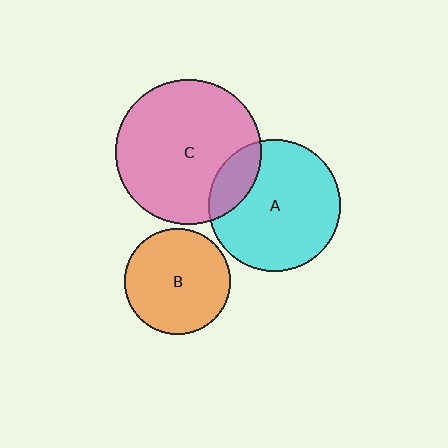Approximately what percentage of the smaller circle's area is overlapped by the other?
Approximately 20%.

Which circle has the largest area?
Circle C (pink).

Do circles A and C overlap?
Yes.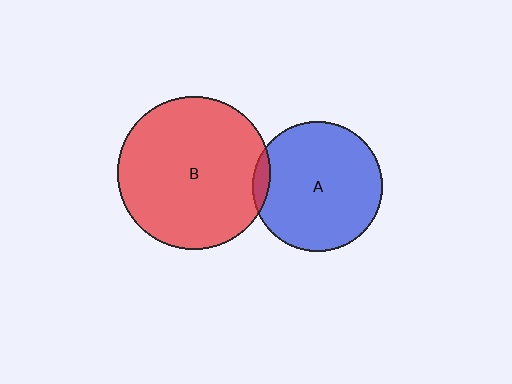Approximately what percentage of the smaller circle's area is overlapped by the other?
Approximately 5%.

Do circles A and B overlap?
Yes.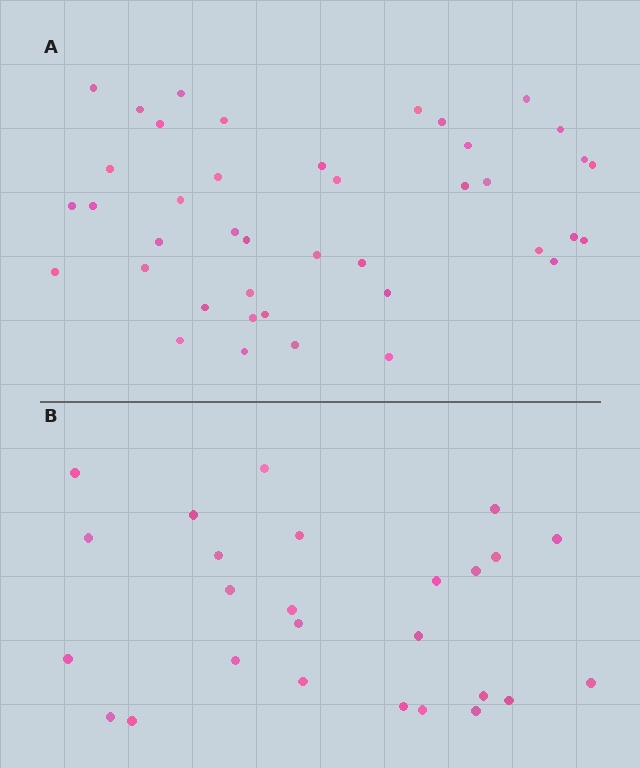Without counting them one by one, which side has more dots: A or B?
Region A (the top region) has more dots.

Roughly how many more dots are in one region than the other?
Region A has approximately 15 more dots than region B.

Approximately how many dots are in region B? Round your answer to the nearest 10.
About 30 dots. (The exact count is 26, which rounds to 30.)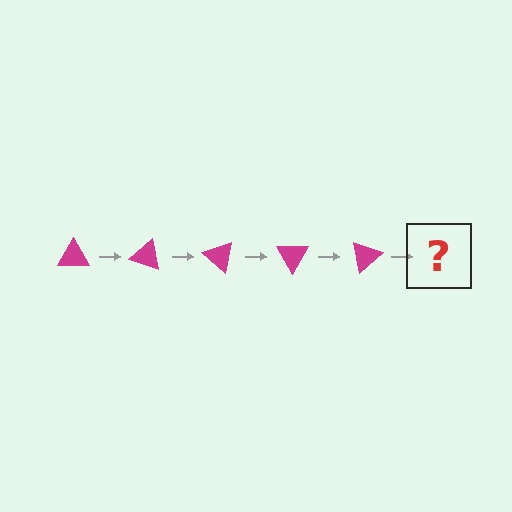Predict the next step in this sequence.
The next step is a magenta triangle rotated 100 degrees.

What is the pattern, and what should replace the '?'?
The pattern is that the triangle rotates 20 degrees each step. The '?' should be a magenta triangle rotated 100 degrees.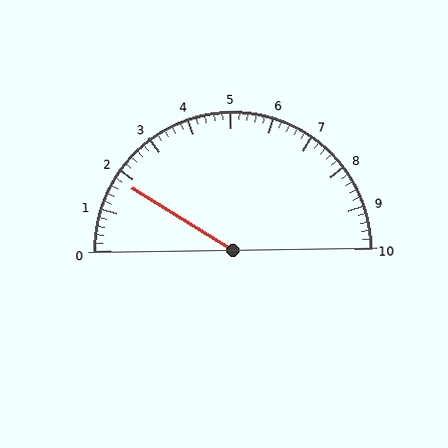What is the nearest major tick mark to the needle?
The nearest major tick mark is 2.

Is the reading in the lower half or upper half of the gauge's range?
The reading is in the lower half of the range (0 to 10).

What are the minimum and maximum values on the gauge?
The gauge ranges from 0 to 10.